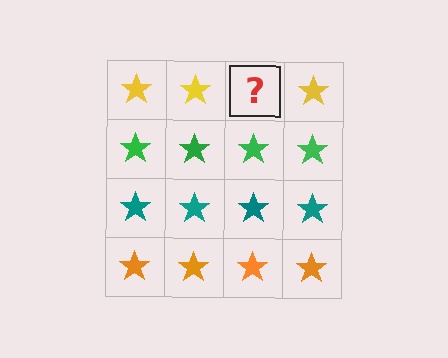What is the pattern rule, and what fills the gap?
The rule is that each row has a consistent color. The gap should be filled with a yellow star.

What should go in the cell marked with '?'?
The missing cell should contain a yellow star.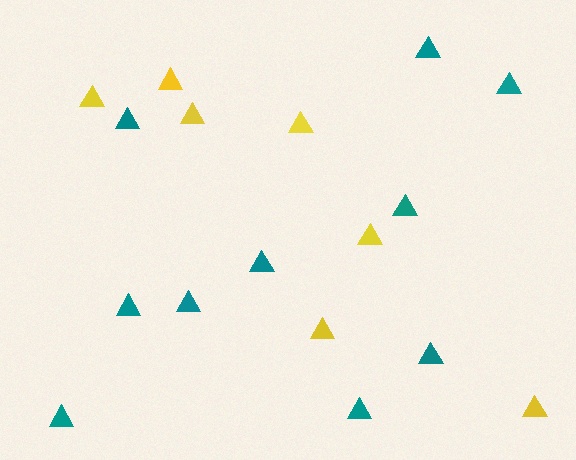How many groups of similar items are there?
There are 2 groups: one group of teal triangles (10) and one group of yellow triangles (7).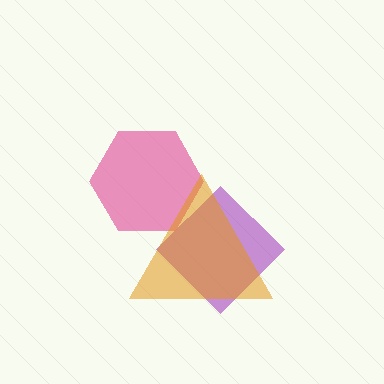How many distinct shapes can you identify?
There are 3 distinct shapes: a purple diamond, a pink hexagon, an orange triangle.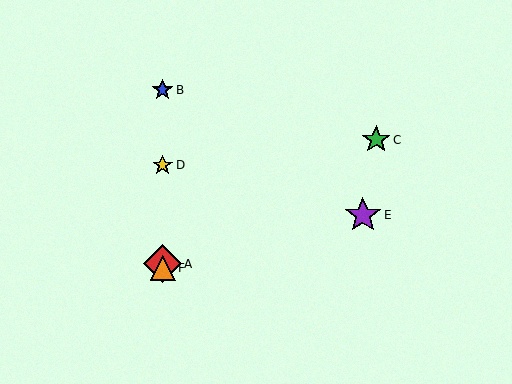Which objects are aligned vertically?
Objects A, B, D, F are aligned vertically.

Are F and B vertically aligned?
Yes, both are at x≈163.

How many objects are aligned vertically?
4 objects (A, B, D, F) are aligned vertically.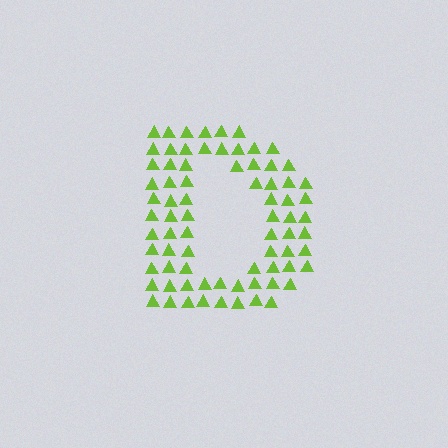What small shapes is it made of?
It is made of small triangles.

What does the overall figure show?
The overall figure shows the letter D.